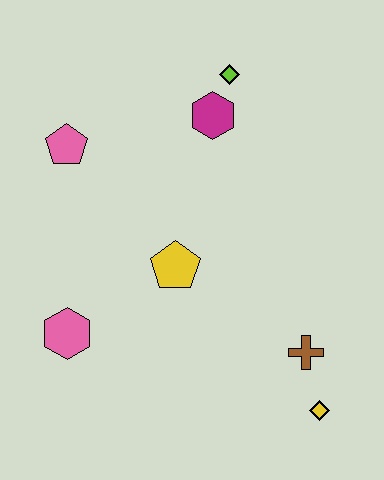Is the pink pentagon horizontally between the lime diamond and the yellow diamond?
No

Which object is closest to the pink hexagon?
The yellow pentagon is closest to the pink hexagon.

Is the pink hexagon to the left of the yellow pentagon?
Yes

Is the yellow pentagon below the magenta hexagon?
Yes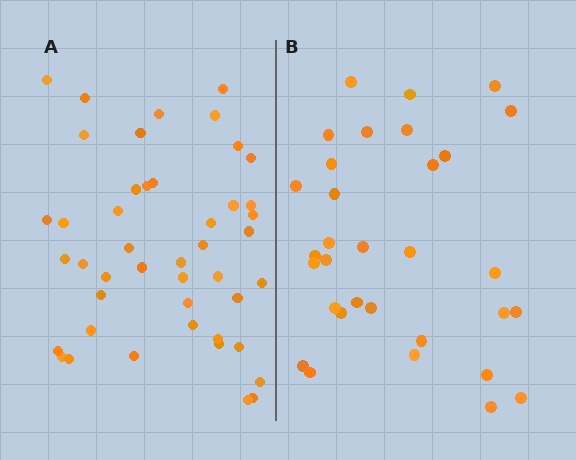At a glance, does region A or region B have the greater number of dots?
Region A (the left region) has more dots.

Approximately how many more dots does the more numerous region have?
Region A has approximately 15 more dots than region B.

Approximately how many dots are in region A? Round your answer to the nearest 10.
About 40 dots. (The exact count is 45, which rounds to 40.)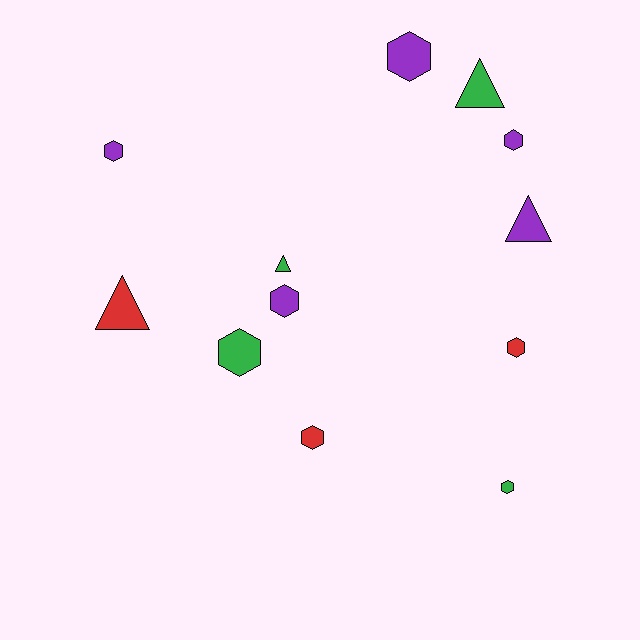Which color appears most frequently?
Purple, with 5 objects.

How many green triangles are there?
There are 2 green triangles.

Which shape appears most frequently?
Hexagon, with 8 objects.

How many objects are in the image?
There are 12 objects.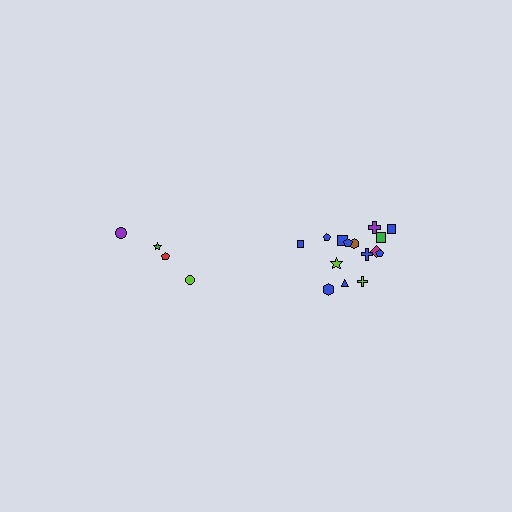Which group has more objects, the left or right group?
The right group.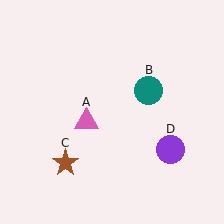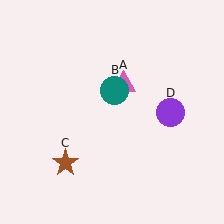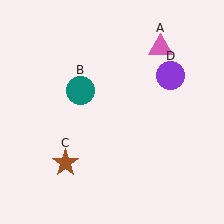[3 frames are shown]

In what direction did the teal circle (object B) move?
The teal circle (object B) moved left.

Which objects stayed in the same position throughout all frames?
Brown star (object C) remained stationary.